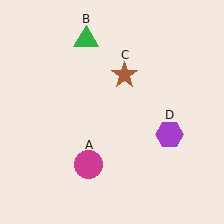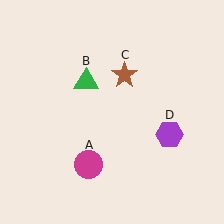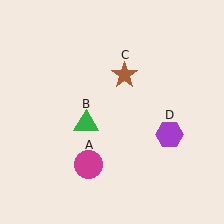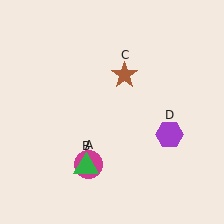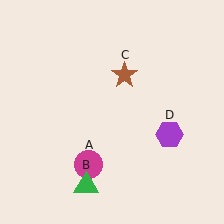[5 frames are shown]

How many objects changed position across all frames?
1 object changed position: green triangle (object B).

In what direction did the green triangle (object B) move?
The green triangle (object B) moved down.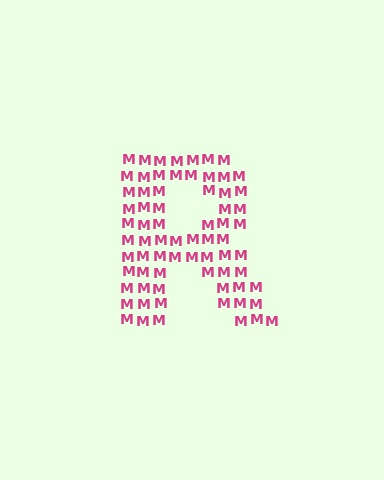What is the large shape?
The large shape is the letter R.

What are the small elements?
The small elements are letter M's.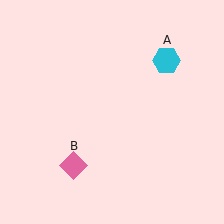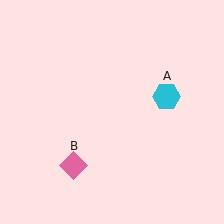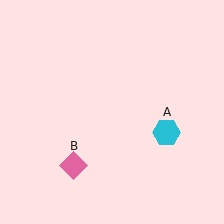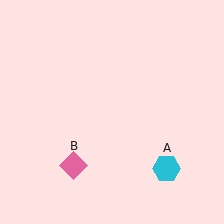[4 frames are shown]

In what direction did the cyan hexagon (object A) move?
The cyan hexagon (object A) moved down.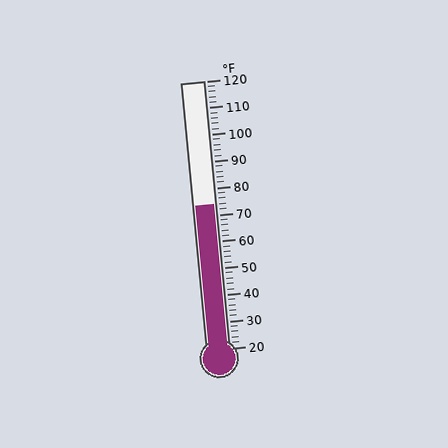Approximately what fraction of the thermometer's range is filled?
The thermometer is filled to approximately 55% of its range.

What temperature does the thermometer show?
The thermometer shows approximately 74°F.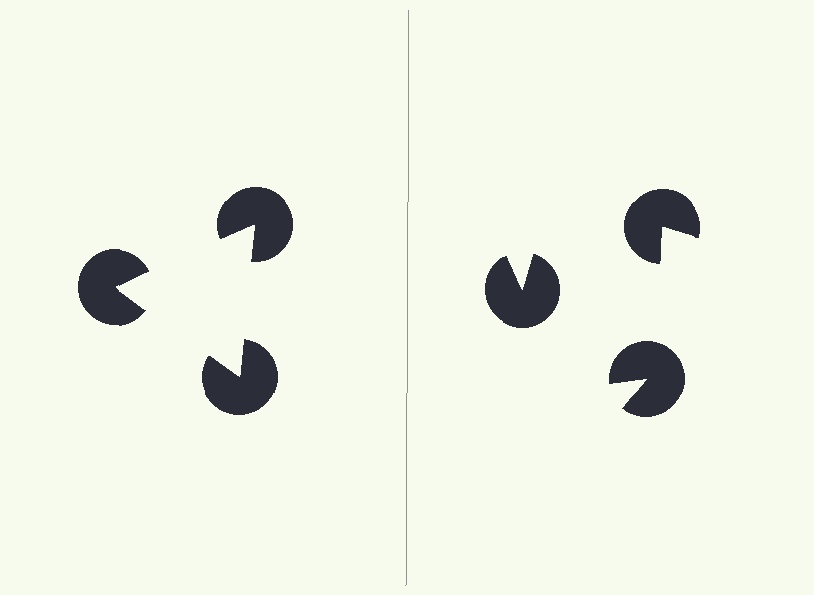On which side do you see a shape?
An illusory triangle appears on the left side. On the right side the wedge cuts are rotated, so no coherent shape forms.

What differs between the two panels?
The pac-man discs are positioned identically on both sides; only the wedge orientations differ. On the left they align to a triangle; on the right they are misaligned.